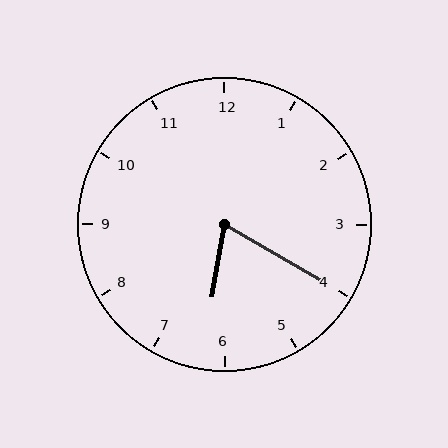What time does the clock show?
6:20.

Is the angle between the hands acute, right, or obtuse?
It is acute.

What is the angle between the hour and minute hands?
Approximately 70 degrees.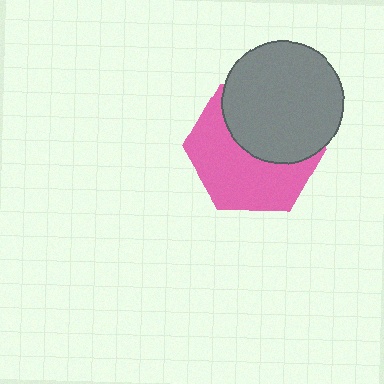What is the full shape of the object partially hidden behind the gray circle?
The partially hidden object is a pink hexagon.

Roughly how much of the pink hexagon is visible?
About half of it is visible (roughly 55%).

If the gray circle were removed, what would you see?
You would see the complete pink hexagon.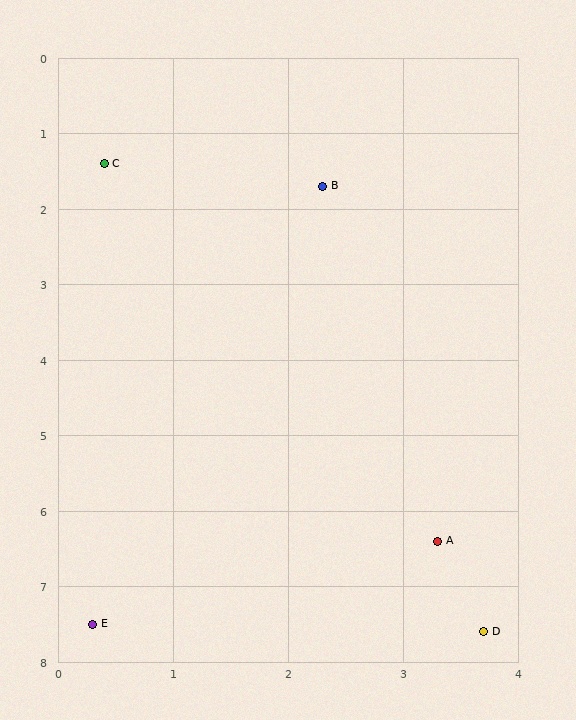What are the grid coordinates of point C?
Point C is at approximately (0.4, 1.4).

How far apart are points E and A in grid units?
Points E and A are about 3.2 grid units apart.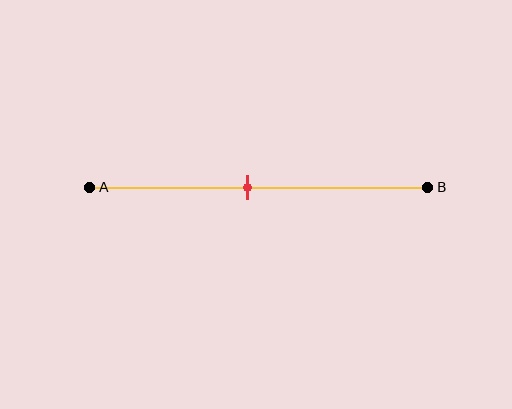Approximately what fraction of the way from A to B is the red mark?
The red mark is approximately 45% of the way from A to B.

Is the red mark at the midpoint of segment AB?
No, the mark is at about 45% from A, not at the 50% midpoint.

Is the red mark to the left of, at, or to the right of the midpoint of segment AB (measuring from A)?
The red mark is to the left of the midpoint of segment AB.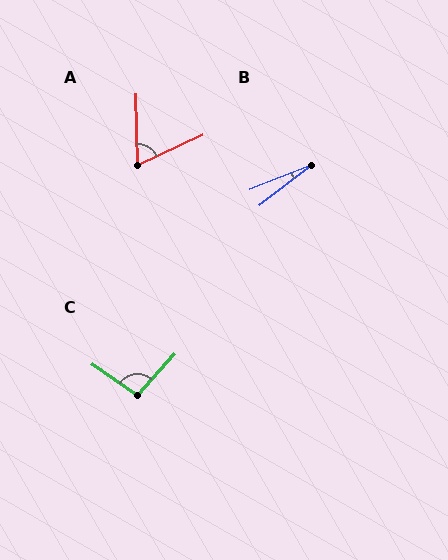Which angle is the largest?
C, at approximately 98 degrees.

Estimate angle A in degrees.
Approximately 66 degrees.